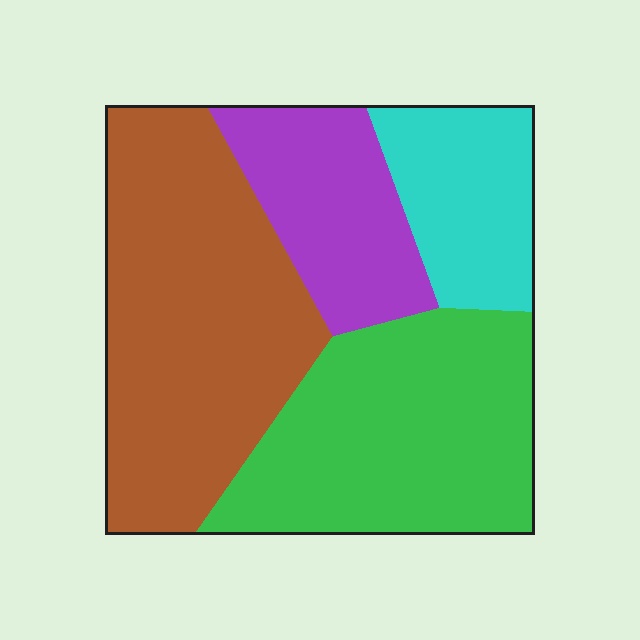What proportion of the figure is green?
Green takes up about one third (1/3) of the figure.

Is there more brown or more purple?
Brown.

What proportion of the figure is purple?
Purple takes up about one sixth (1/6) of the figure.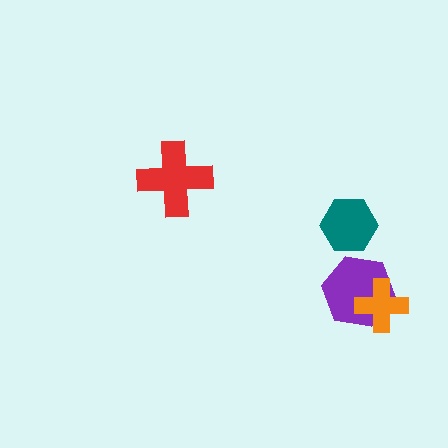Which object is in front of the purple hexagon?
The orange cross is in front of the purple hexagon.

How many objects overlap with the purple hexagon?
1 object overlaps with the purple hexagon.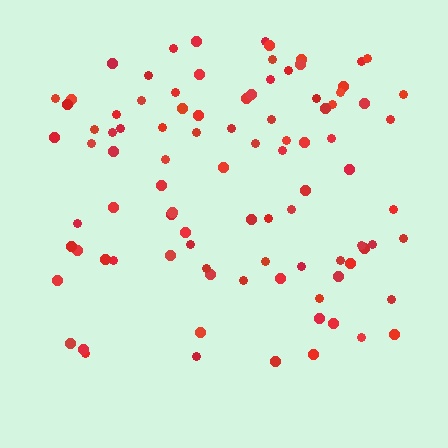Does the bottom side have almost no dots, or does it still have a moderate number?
Still a moderate number, just noticeably fewer than the top.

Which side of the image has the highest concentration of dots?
The top.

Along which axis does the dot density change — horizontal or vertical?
Vertical.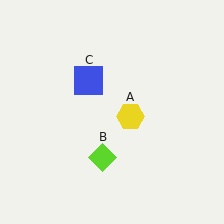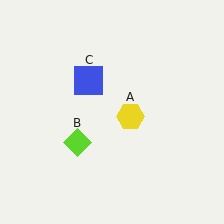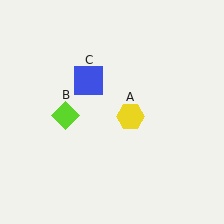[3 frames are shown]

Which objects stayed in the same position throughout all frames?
Yellow hexagon (object A) and blue square (object C) remained stationary.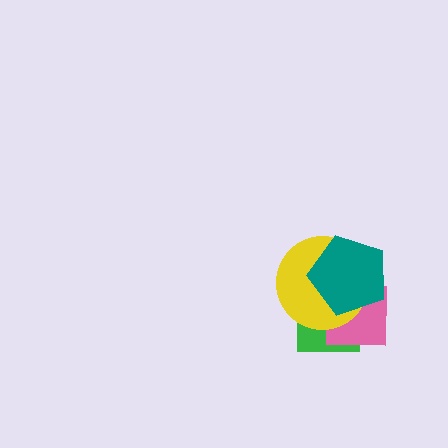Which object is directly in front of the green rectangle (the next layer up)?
The pink square is directly in front of the green rectangle.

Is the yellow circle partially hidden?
Yes, it is partially covered by another shape.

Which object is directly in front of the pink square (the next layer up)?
The yellow circle is directly in front of the pink square.